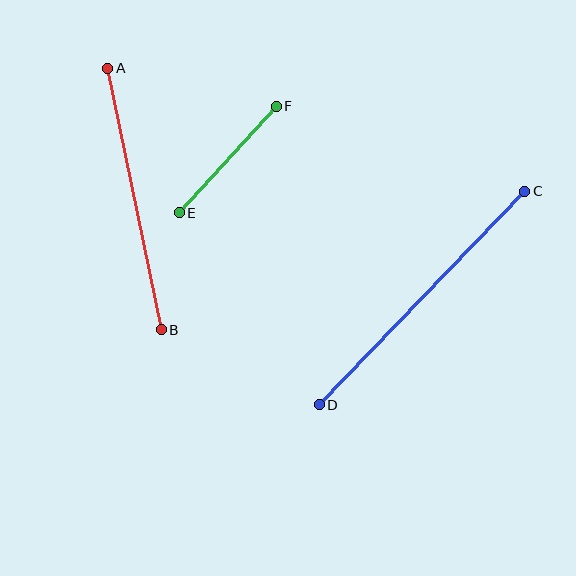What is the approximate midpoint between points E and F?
The midpoint is at approximately (228, 160) pixels.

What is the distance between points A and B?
The distance is approximately 267 pixels.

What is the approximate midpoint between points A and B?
The midpoint is at approximately (135, 199) pixels.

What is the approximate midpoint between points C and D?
The midpoint is at approximately (422, 298) pixels.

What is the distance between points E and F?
The distance is approximately 145 pixels.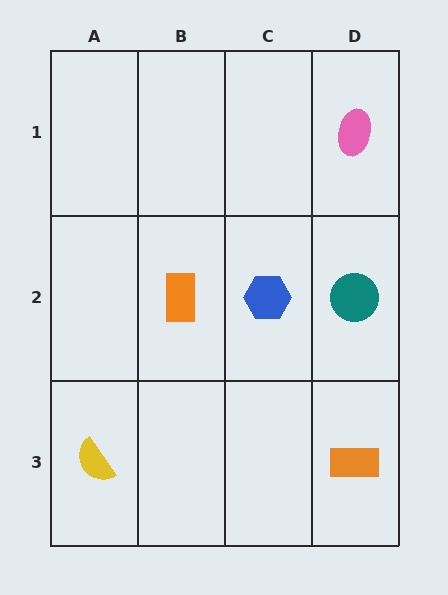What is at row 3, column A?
A yellow semicircle.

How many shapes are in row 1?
1 shape.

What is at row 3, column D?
An orange rectangle.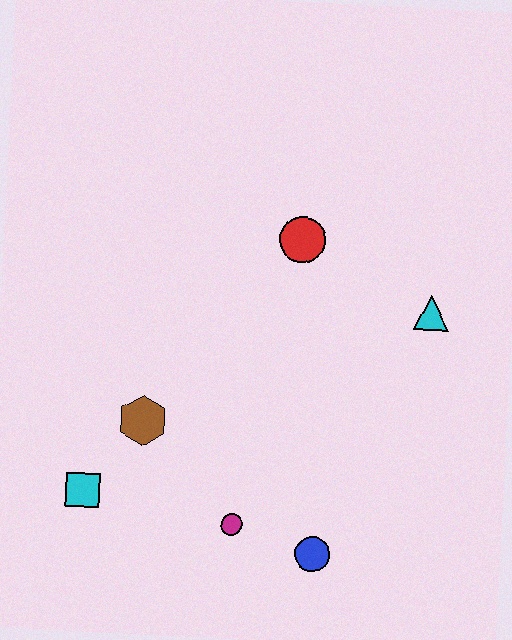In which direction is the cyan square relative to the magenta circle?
The cyan square is to the left of the magenta circle.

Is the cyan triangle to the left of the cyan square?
No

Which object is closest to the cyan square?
The brown hexagon is closest to the cyan square.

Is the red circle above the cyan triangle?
Yes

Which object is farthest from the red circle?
The cyan square is farthest from the red circle.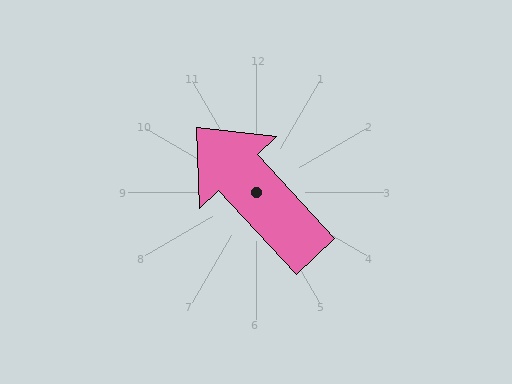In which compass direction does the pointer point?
Northwest.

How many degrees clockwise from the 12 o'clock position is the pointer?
Approximately 317 degrees.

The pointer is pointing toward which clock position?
Roughly 11 o'clock.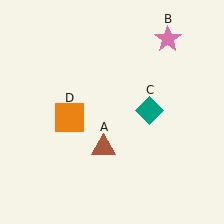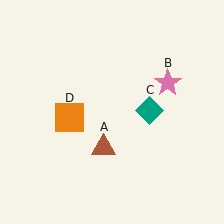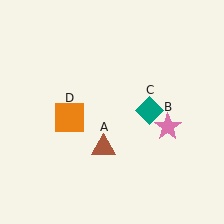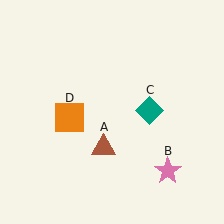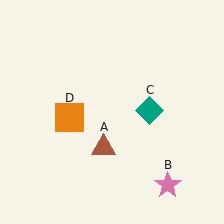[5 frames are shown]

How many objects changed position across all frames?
1 object changed position: pink star (object B).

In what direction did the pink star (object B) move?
The pink star (object B) moved down.